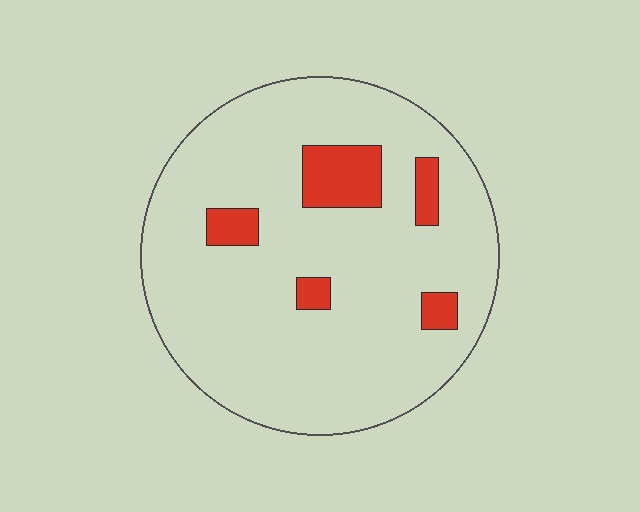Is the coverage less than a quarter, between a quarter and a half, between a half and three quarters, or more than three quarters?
Less than a quarter.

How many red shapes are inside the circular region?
5.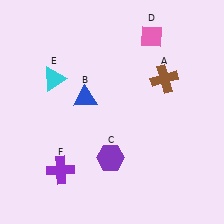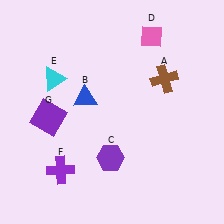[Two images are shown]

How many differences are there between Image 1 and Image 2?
There is 1 difference between the two images.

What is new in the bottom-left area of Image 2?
A purple square (G) was added in the bottom-left area of Image 2.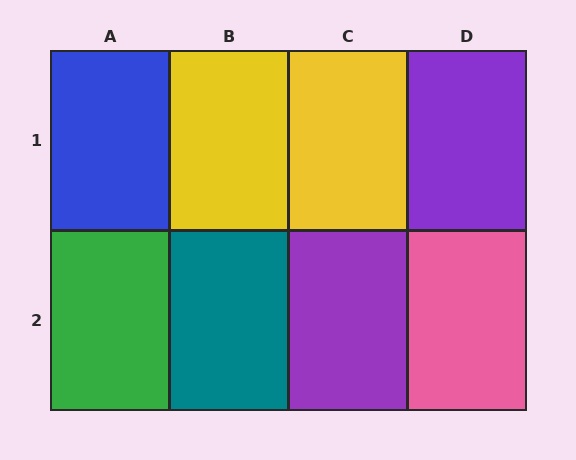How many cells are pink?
1 cell is pink.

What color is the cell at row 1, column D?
Purple.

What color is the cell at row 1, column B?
Yellow.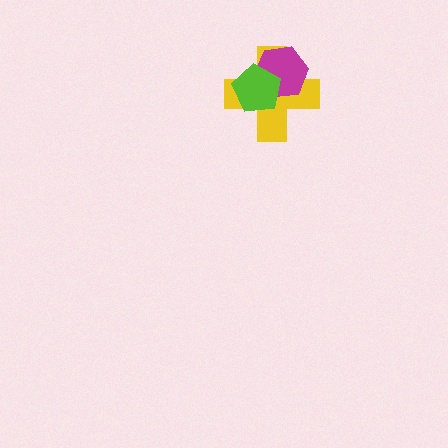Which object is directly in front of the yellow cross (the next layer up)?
The magenta hexagon is directly in front of the yellow cross.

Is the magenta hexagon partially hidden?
Yes, it is partially covered by another shape.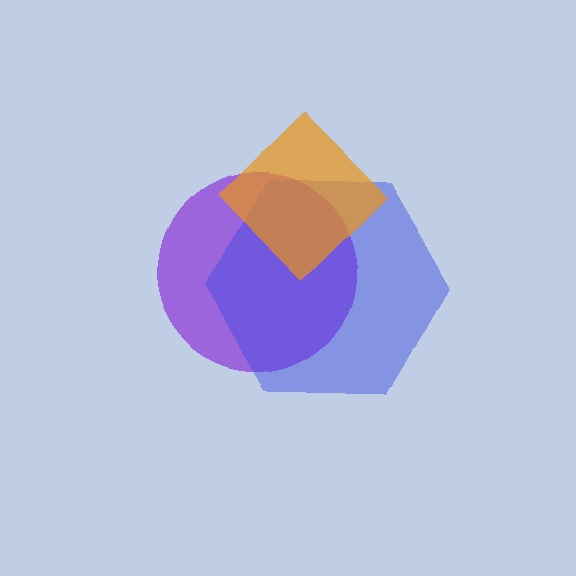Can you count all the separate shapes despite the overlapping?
Yes, there are 3 separate shapes.